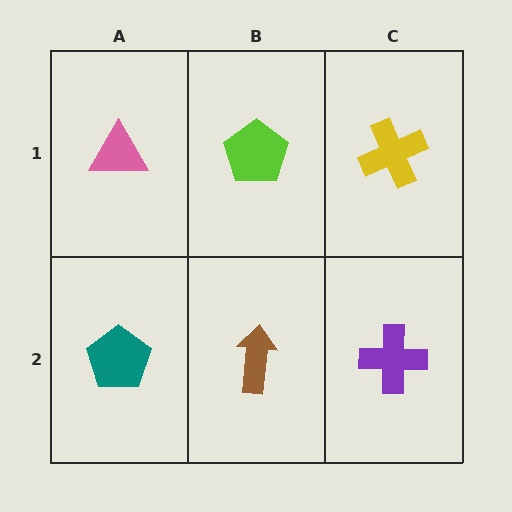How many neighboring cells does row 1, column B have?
3.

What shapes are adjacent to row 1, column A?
A teal pentagon (row 2, column A), a lime pentagon (row 1, column B).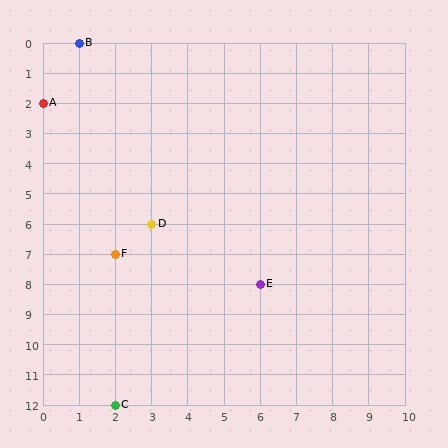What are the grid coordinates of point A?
Point A is at grid coordinates (0, 2).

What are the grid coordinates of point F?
Point F is at grid coordinates (2, 7).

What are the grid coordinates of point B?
Point B is at grid coordinates (1, 0).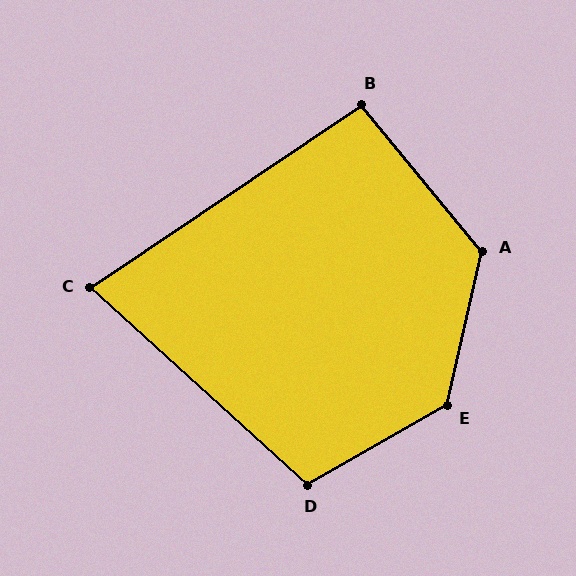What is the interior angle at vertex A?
Approximately 128 degrees (obtuse).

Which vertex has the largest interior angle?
E, at approximately 133 degrees.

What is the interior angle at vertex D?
Approximately 108 degrees (obtuse).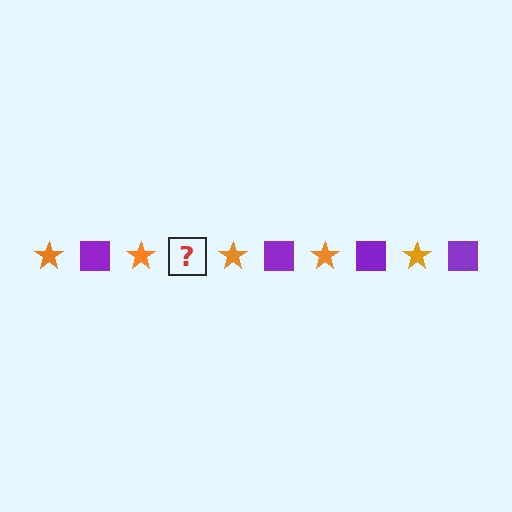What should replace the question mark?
The question mark should be replaced with a purple square.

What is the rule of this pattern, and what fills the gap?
The rule is that the pattern alternates between orange star and purple square. The gap should be filled with a purple square.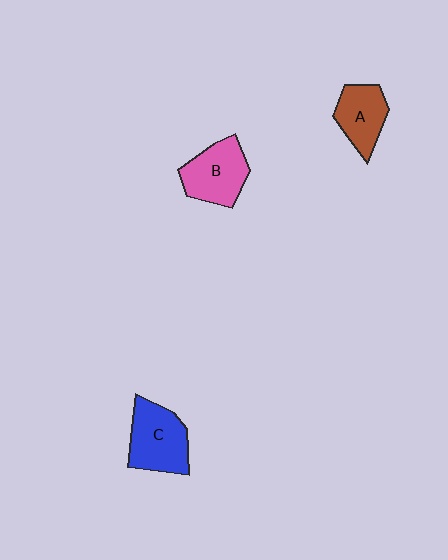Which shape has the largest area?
Shape C (blue).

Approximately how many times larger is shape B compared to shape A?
Approximately 1.2 times.